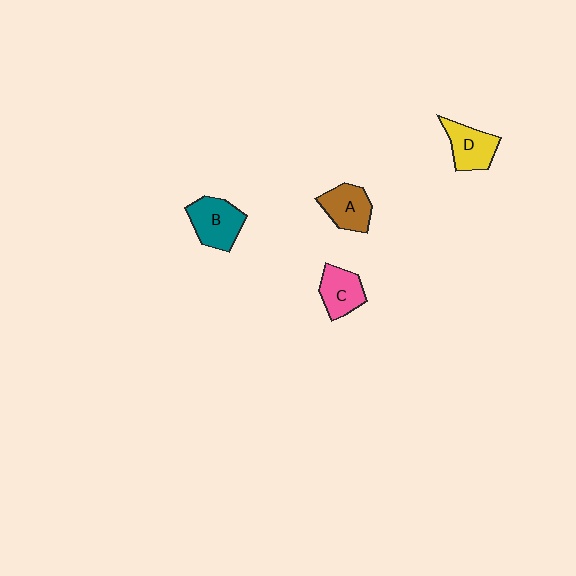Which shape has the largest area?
Shape B (teal).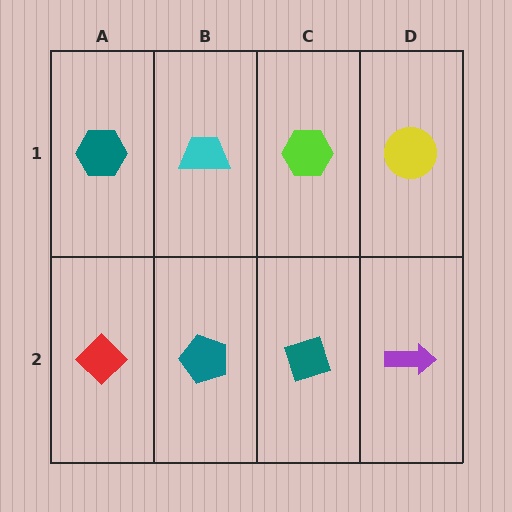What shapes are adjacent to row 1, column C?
A teal diamond (row 2, column C), a cyan trapezoid (row 1, column B), a yellow circle (row 1, column D).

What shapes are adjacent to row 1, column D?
A purple arrow (row 2, column D), a lime hexagon (row 1, column C).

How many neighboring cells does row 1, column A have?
2.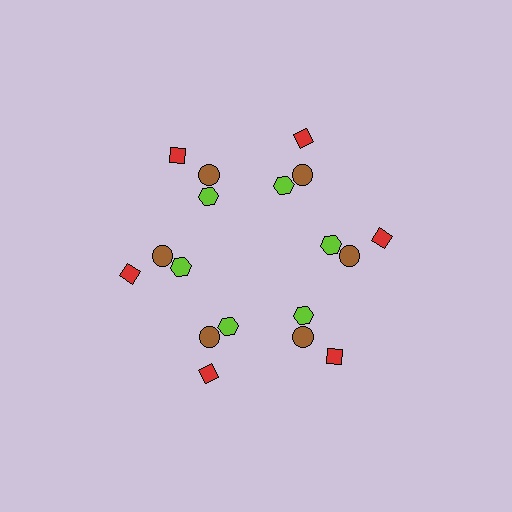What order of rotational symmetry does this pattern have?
This pattern has 6-fold rotational symmetry.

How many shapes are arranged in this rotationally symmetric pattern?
There are 18 shapes, arranged in 6 groups of 3.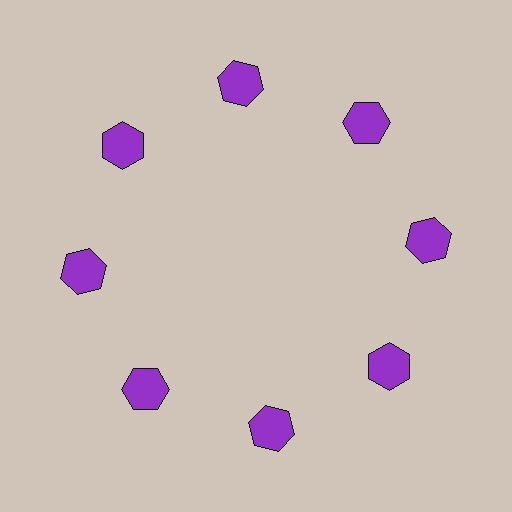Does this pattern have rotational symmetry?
Yes, this pattern has 8-fold rotational symmetry. It looks the same after rotating 45 degrees around the center.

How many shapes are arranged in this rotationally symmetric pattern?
There are 8 shapes, arranged in 8 groups of 1.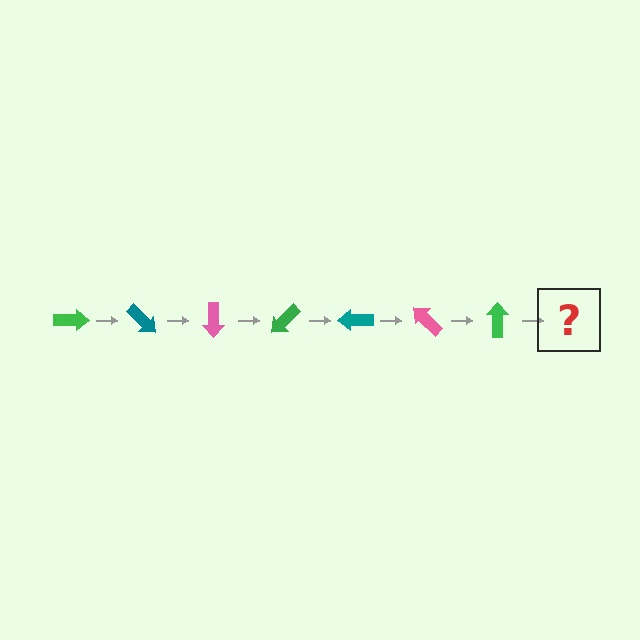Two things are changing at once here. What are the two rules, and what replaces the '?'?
The two rules are that it rotates 45 degrees each step and the color cycles through green, teal, and pink. The '?' should be a teal arrow, rotated 315 degrees from the start.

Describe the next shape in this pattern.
It should be a teal arrow, rotated 315 degrees from the start.